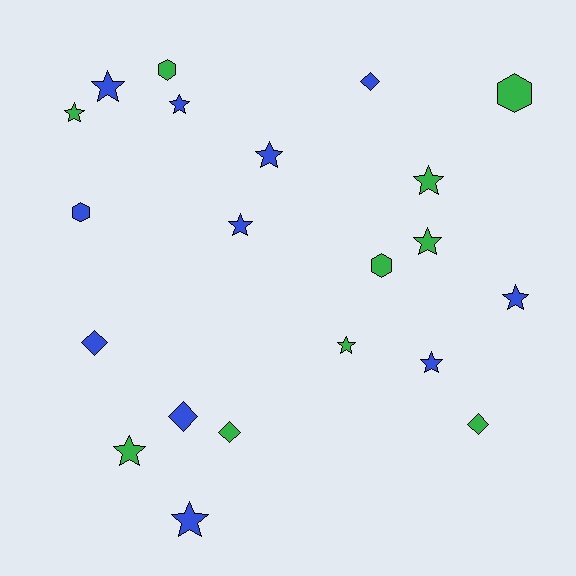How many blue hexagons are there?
There is 1 blue hexagon.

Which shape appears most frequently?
Star, with 12 objects.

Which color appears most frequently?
Blue, with 11 objects.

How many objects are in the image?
There are 21 objects.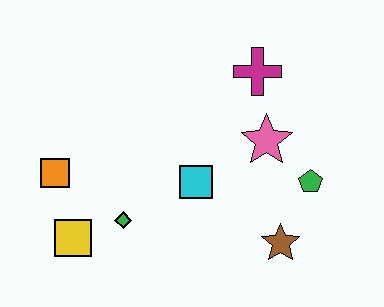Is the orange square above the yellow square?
Yes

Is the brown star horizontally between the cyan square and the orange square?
No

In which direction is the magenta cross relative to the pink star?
The magenta cross is above the pink star.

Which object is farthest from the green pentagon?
The orange square is farthest from the green pentagon.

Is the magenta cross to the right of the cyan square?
Yes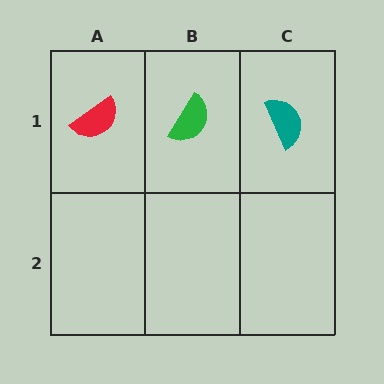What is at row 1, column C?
A teal semicircle.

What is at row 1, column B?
A green semicircle.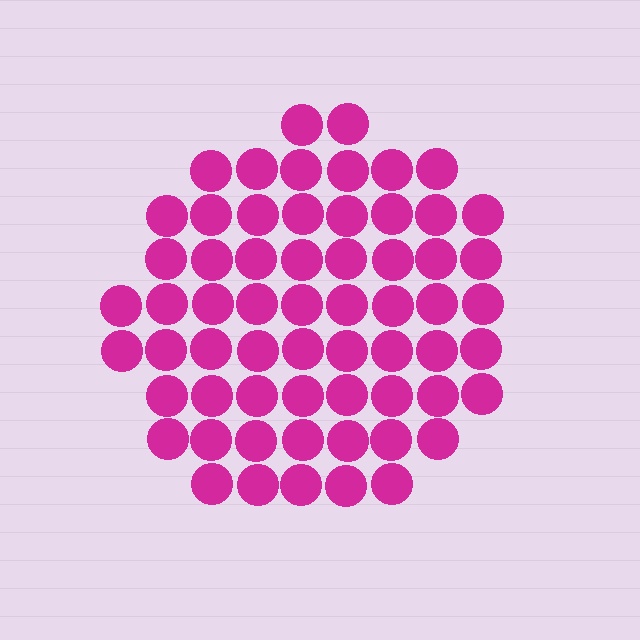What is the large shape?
The large shape is a circle.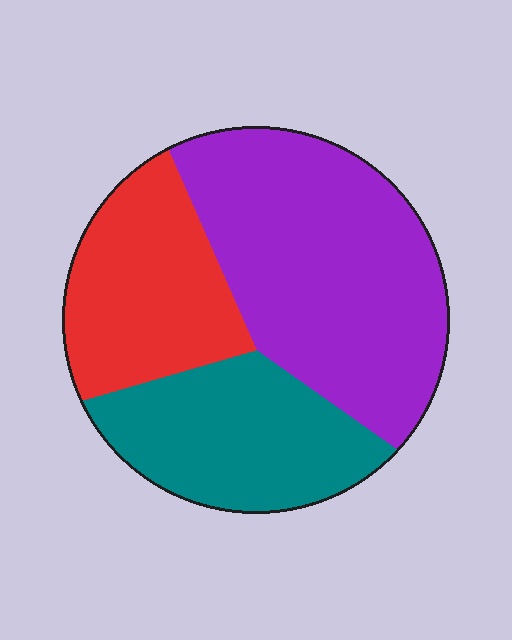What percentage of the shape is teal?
Teal covers 27% of the shape.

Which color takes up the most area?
Purple, at roughly 45%.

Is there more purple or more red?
Purple.